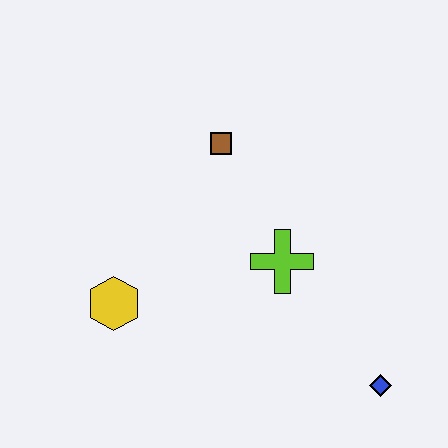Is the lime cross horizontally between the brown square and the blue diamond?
Yes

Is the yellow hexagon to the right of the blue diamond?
No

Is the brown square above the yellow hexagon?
Yes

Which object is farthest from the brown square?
The blue diamond is farthest from the brown square.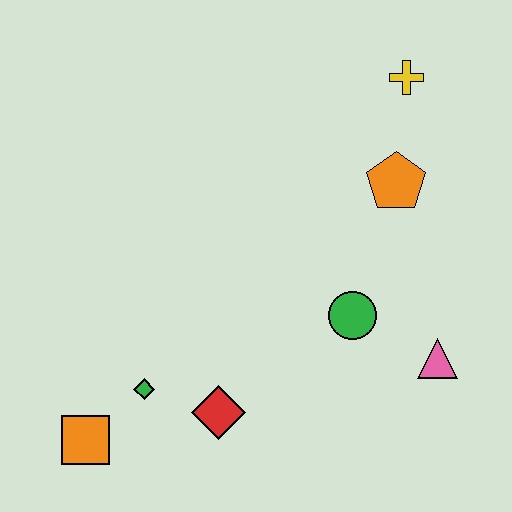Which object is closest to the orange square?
The green diamond is closest to the orange square.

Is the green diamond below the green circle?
Yes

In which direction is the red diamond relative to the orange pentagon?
The red diamond is below the orange pentagon.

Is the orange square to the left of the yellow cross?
Yes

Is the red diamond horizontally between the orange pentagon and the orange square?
Yes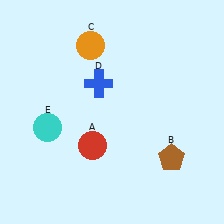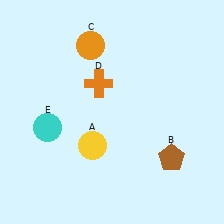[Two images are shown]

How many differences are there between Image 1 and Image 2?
There are 2 differences between the two images.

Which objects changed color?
A changed from red to yellow. D changed from blue to orange.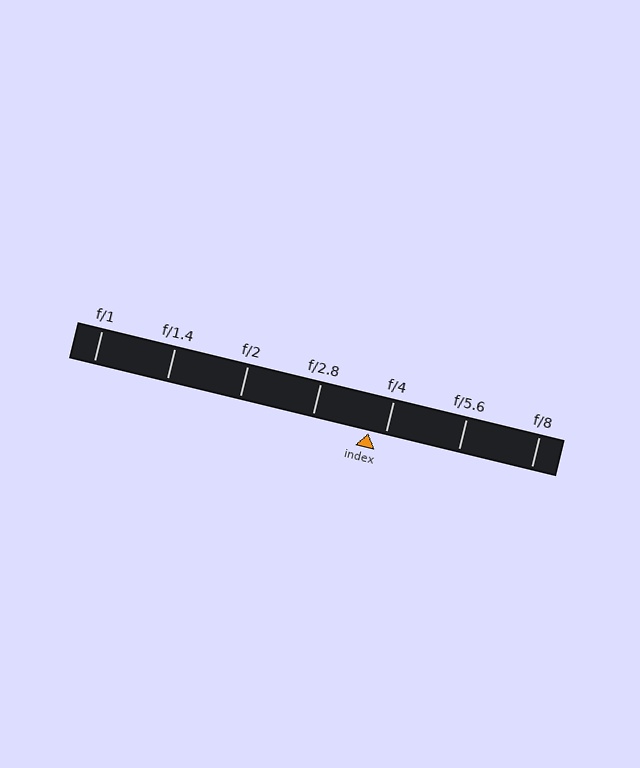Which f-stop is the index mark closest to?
The index mark is closest to f/4.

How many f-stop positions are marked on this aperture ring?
There are 7 f-stop positions marked.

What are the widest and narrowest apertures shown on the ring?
The widest aperture shown is f/1 and the narrowest is f/8.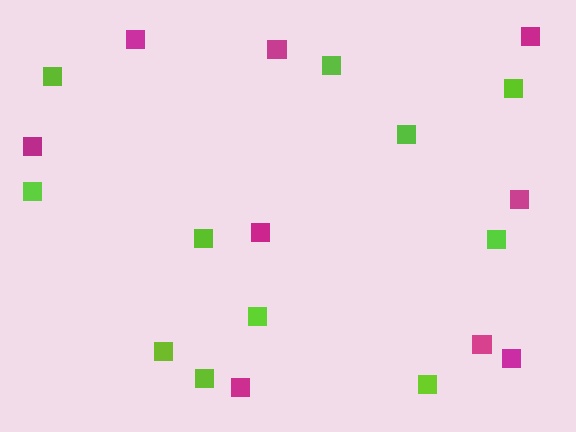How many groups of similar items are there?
There are 2 groups: one group of lime squares (11) and one group of magenta squares (9).